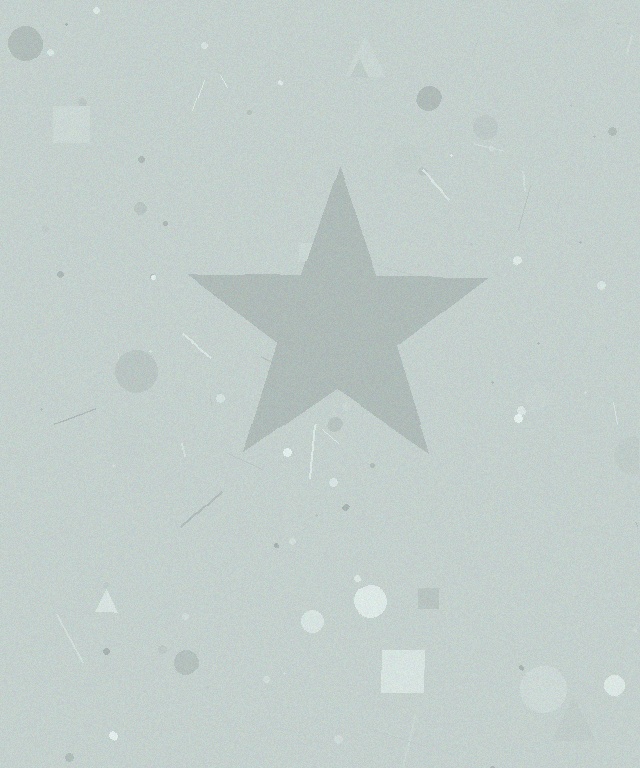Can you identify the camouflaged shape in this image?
The camouflaged shape is a star.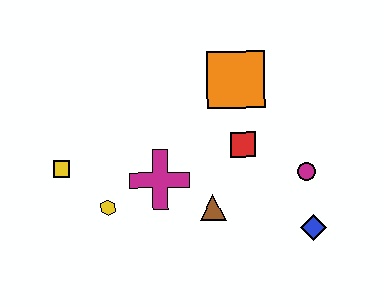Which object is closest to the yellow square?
The yellow hexagon is closest to the yellow square.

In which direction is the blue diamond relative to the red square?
The blue diamond is below the red square.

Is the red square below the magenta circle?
No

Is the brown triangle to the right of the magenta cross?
Yes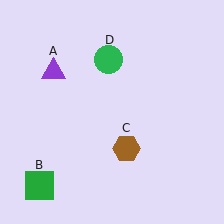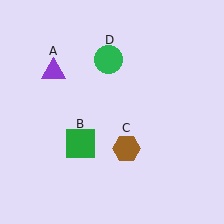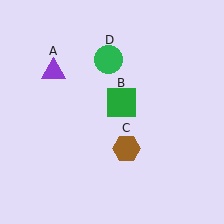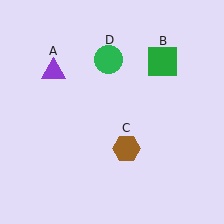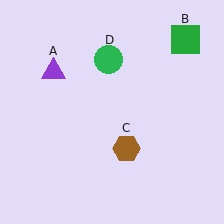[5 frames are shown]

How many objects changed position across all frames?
1 object changed position: green square (object B).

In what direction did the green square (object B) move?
The green square (object B) moved up and to the right.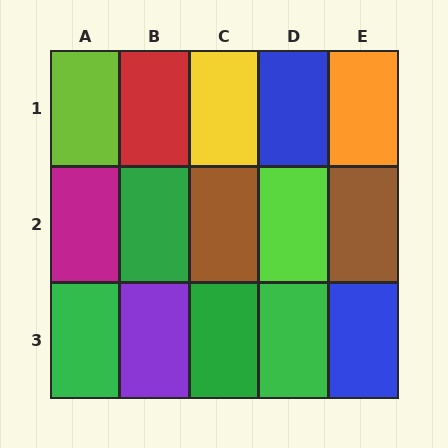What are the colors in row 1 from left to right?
Lime, red, yellow, blue, orange.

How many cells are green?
4 cells are green.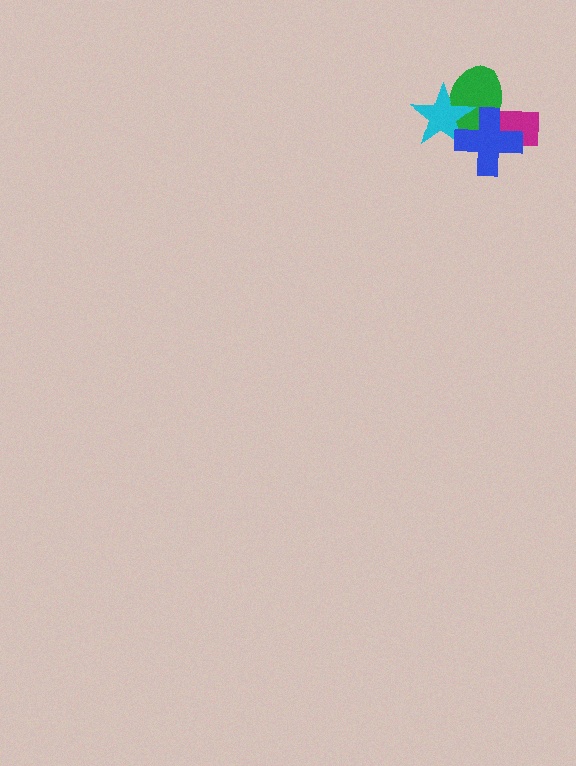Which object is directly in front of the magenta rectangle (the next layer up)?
The green ellipse is directly in front of the magenta rectangle.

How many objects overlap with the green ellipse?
3 objects overlap with the green ellipse.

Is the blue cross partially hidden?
No, no other shape covers it.